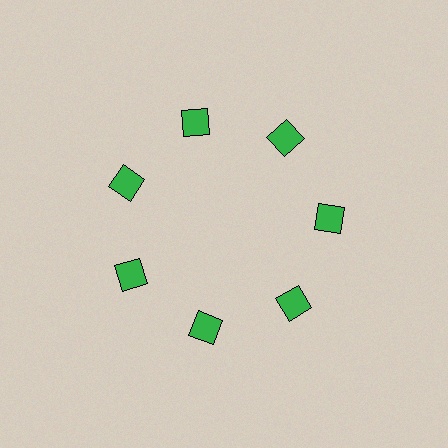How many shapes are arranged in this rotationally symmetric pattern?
There are 7 shapes, arranged in 7 groups of 1.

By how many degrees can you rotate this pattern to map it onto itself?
The pattern maps onto itself every 51 degrees of rotation.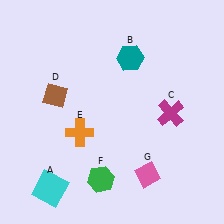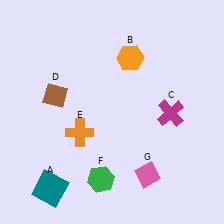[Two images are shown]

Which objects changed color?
A changed from cyan to teal. B changed from teal to orange.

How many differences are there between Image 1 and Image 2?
There are 2 differences between the two images.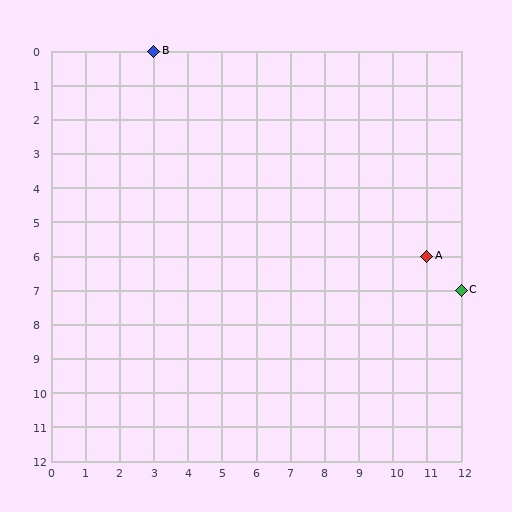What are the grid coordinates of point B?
Point B is at grid coordinates (3, 0).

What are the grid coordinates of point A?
Point A is at grid coordinates (11, 6).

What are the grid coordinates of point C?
Point C is at grid coordinates (12, 7).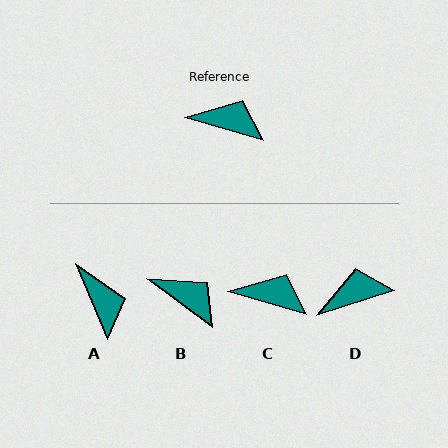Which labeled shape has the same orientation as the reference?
C.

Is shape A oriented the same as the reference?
No, it is off by about 51 degrees.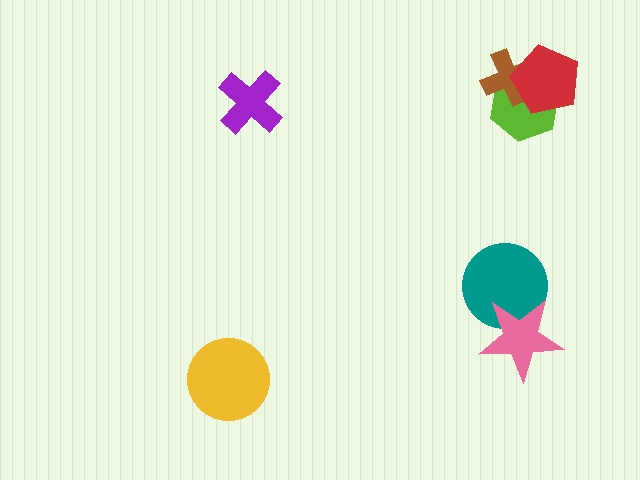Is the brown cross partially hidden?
Yes, it is partially covered by another shape.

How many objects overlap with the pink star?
1 object overlaps with the pink star.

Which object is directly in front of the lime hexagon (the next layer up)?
The brown cross is directly in front of the lime hexagon.